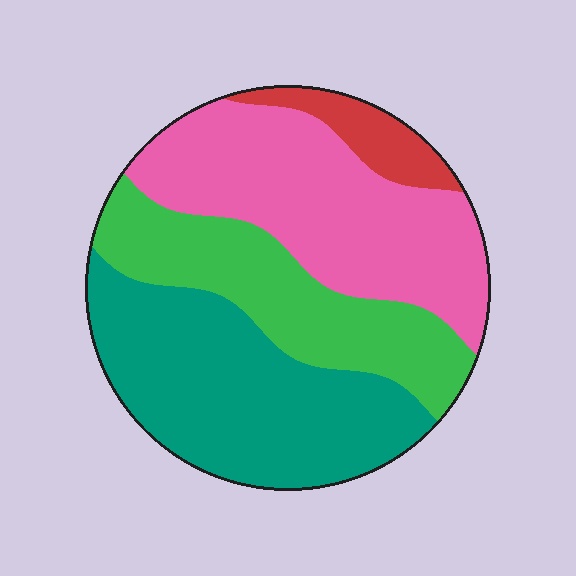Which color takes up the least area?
Red, at roughly 5%.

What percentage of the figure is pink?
Pink covers 34% of the figure.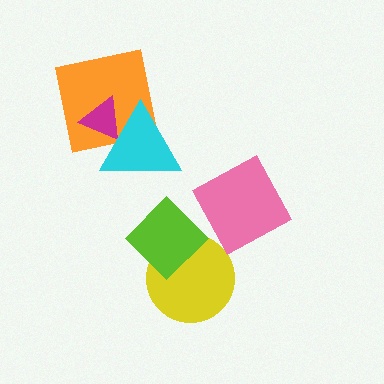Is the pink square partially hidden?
No, no other shape covers it.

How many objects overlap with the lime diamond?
1 object overlaps with the lime diamond.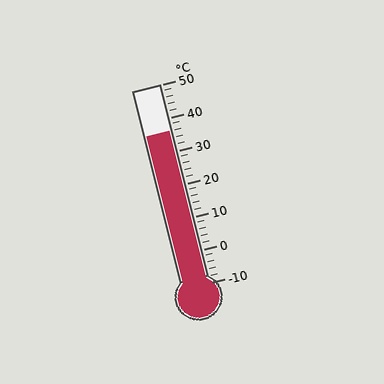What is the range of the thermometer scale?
The thermometer scale ranges from -10°C to 50°C.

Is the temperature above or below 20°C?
The temperature is above 20°C.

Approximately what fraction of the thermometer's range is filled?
The thermometer is filled to approximately 75% of its range.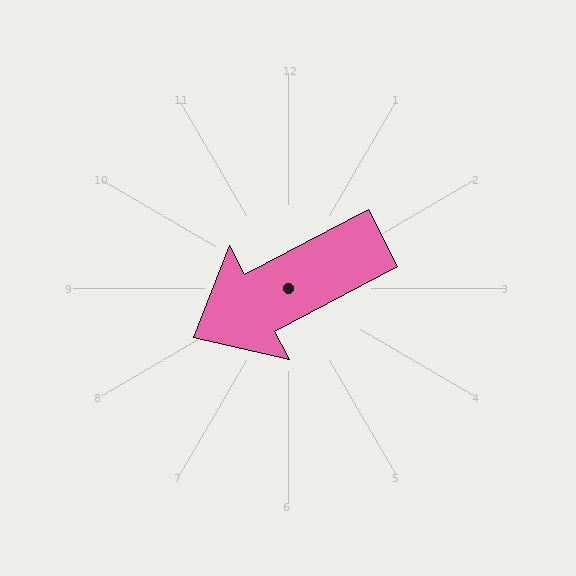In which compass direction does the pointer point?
Southwest.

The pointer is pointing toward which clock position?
Roughly 8 o'clock.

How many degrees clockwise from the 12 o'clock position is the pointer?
Approximately 242 degrees.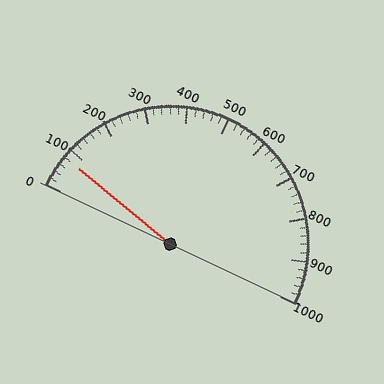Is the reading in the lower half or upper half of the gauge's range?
The reading is in the lower half of the range (0 to 1000).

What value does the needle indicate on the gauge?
The needle indicates approximately 80.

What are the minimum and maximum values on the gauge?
The gauge ranges from 0 to 1000.